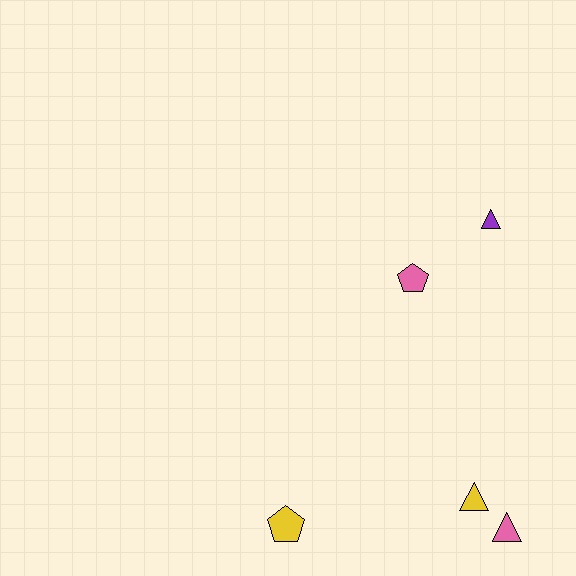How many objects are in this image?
There are 5 objects.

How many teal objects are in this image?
There are no teal objects.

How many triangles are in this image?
There are 3 triangles.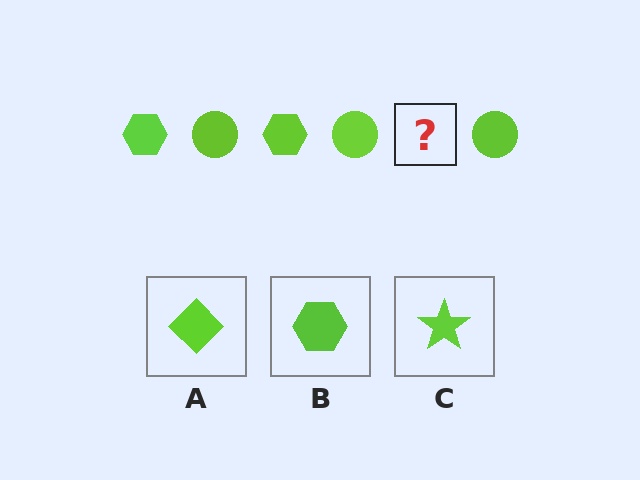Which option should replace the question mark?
Option B.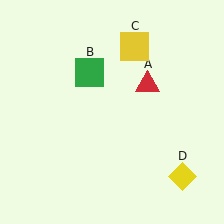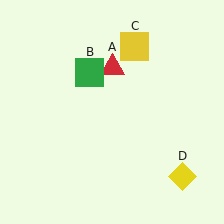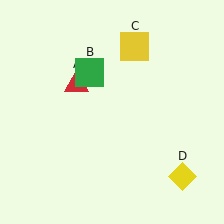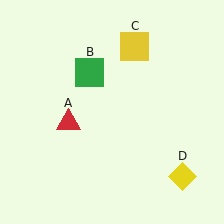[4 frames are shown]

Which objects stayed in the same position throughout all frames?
Green square (object B) and yellow square (object C) and yellow diamond (object D) remained stationary.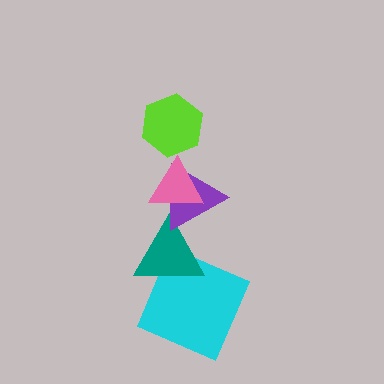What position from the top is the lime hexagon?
The lime hexagon is 1st from the top.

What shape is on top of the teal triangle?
The purple triangle is on top of the teal triangle.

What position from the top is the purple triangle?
The purple triangle is 3rd from the top.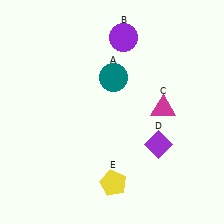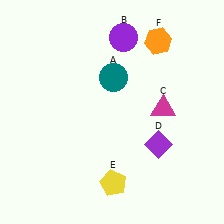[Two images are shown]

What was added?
An orange hexagon (F) was added in Image 2.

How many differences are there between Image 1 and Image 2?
There is 1 difference between the two images.